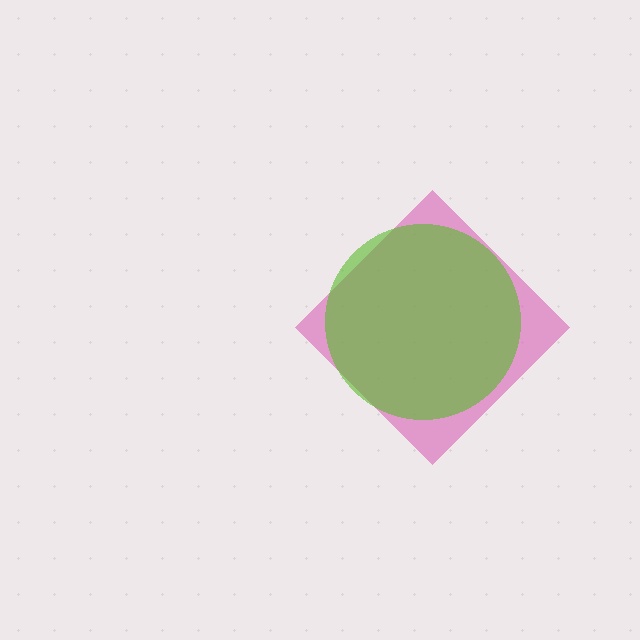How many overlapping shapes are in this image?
There are 2 overlapping shapes in the image.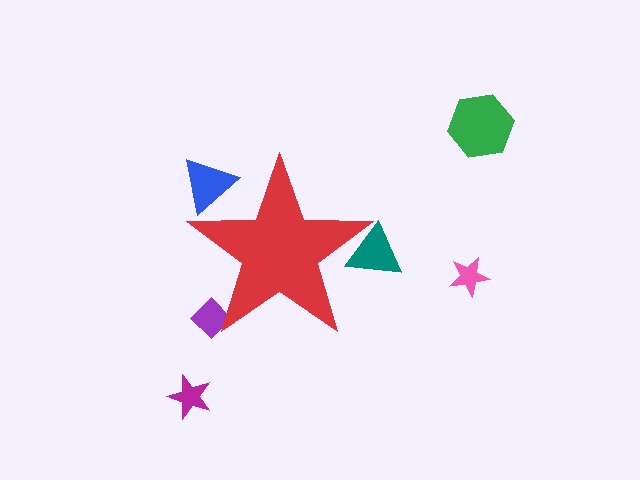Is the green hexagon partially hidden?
No, the green hexagon is fully visible.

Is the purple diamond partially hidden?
Yes, the purple diamond is partially hidden behind the red star.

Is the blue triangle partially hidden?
Yes, the blue triangle is partially hidden behind the red star.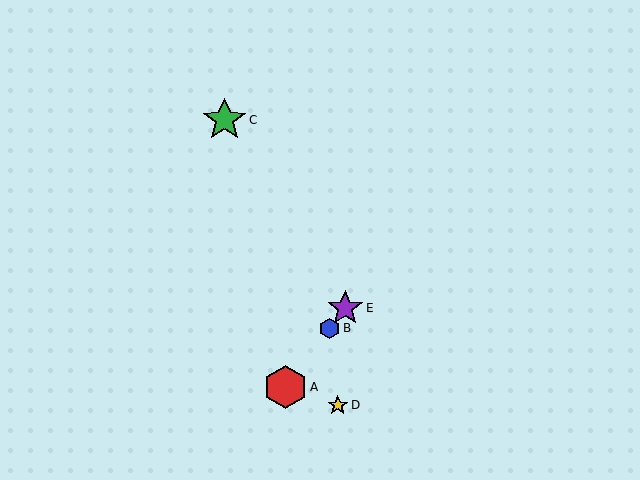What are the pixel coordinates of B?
Object B is at (330, 328).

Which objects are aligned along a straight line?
Objects A, B, E are aligned along a straight line.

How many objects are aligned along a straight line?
3 objects (A, B, E) are aligned along a straight line.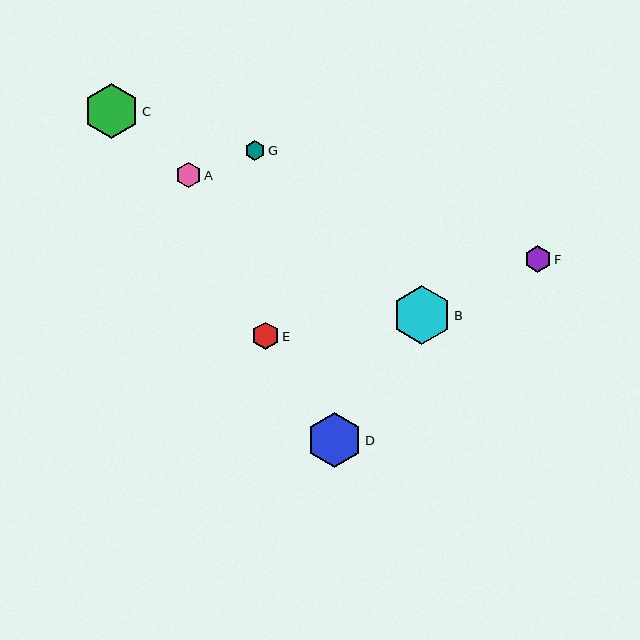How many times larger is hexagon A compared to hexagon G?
Hexagon A is approximately 1.3 times the size of hexagon G.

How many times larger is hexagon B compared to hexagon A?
Hexagon B is approximately 2.3 times the size of hexagon A.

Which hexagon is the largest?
Hexagon B is the largest with a size of approximately 59 pixels.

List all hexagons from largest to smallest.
From largest to smallest: B, D, C, E, F, A, G.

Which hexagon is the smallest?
Hexagon G is the smallest with a size of approximately 20 pixels.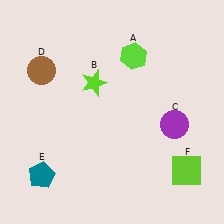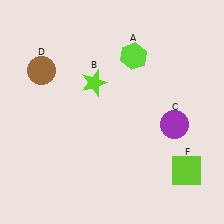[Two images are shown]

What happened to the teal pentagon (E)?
The teal pentagon (E) was removed in Image 2. It was in the bottom-left area of Image 1.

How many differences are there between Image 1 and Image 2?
There is 1 difference between the two images.